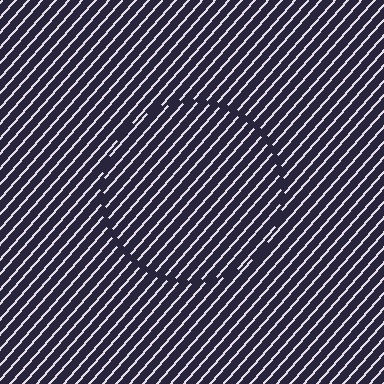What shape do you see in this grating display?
An illusory circle. The interior of the shape contains the same grating, shifted by half a period — the contour is defined by the phase discontinuity where line-ends from the inner and outer gratings abut.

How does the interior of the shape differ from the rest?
The interior of the shape contains the same grating, shifted by half a period — the contour is defined by the phase discontinuity where line-ends from the inner and outer gratings abut.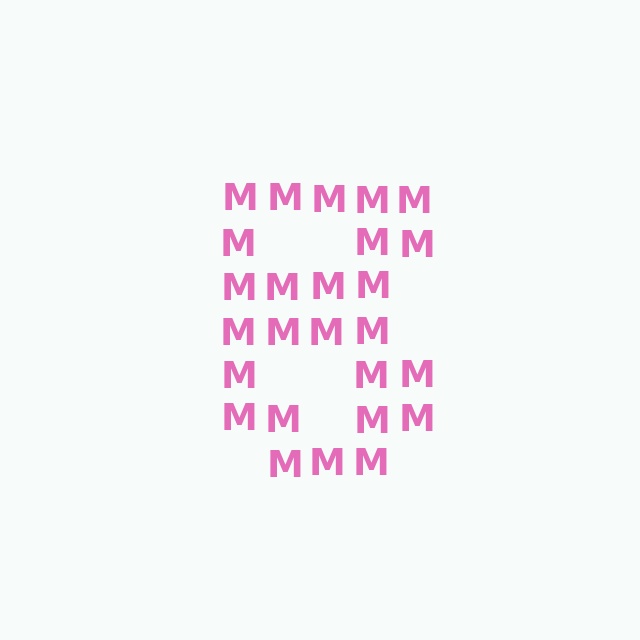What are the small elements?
The small elements are letter M's.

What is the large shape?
The large shape is the digit 8.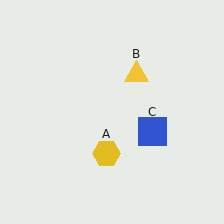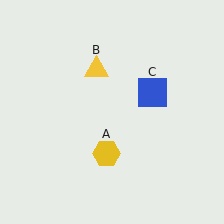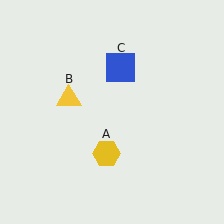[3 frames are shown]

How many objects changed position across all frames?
2 objects changed position: yellow triangle (object B), blue square (object C).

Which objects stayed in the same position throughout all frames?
Yellow hexagon (object A) remained stationary.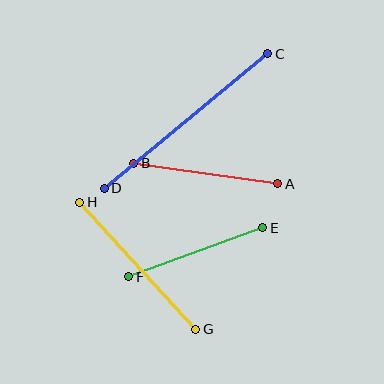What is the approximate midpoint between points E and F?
The midpoint is at approximately (196, 252) pixels.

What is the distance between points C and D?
The distance is approximately 212 pixels.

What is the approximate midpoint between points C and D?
The midpoint is at approximately (186, 121) pixels.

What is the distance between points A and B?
The distance is approximately 146 pixels.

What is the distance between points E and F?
The distance is approximately 142 pixels.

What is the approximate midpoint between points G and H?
The midpoint is at approximately (138, 266) pixels.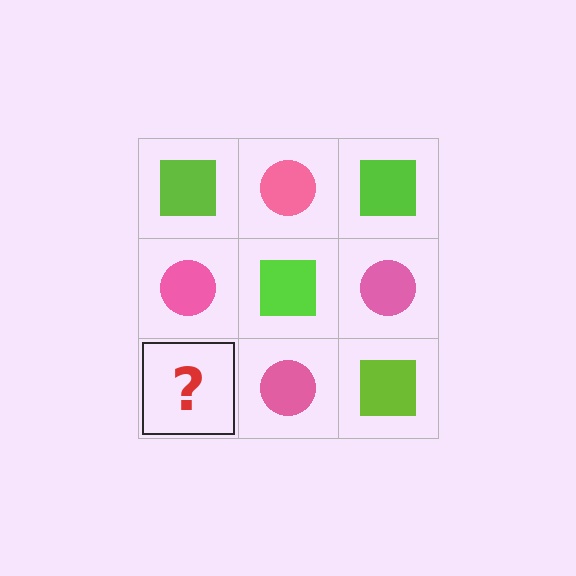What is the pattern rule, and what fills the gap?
The rule is that it alternates lime square and pink circle in a checkerboard pattern. The gap should be filled with a lime square.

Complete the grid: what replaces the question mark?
The question mark should be replaced with a lime square.